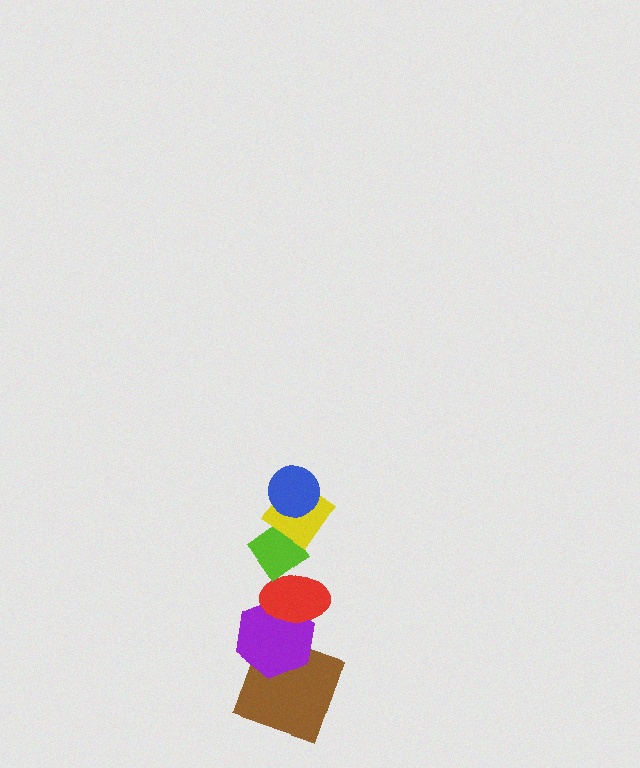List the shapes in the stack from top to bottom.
From top to bottom: the blue circle, the yellow diamond, the lime diamond, the red ellipse, the purple hexagon, the brown square.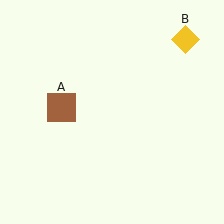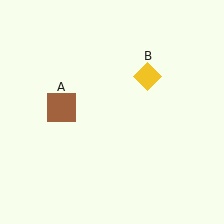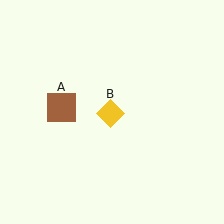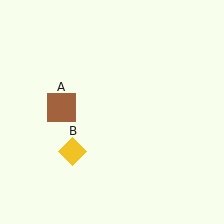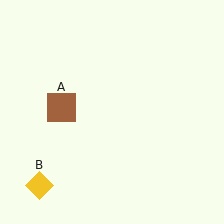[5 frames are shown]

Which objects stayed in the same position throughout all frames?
Brown square (object A) remained stationary.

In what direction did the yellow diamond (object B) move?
The yellow diamond (object B) moved down and to the left.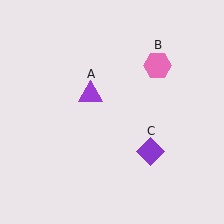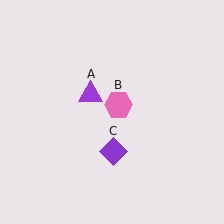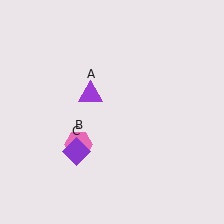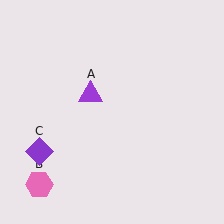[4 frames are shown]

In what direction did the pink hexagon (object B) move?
The pink hexagon (object B) moved down and to the left.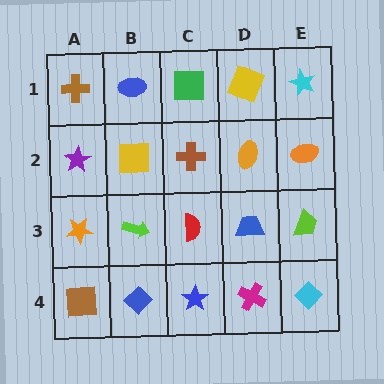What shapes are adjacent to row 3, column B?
A yellow square (row 2, column B), a blue diamond (row 4, column B), an orange star (row 3, column A), a red semicircle (row 3, column C).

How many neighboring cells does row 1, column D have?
3.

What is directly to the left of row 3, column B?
An orange star.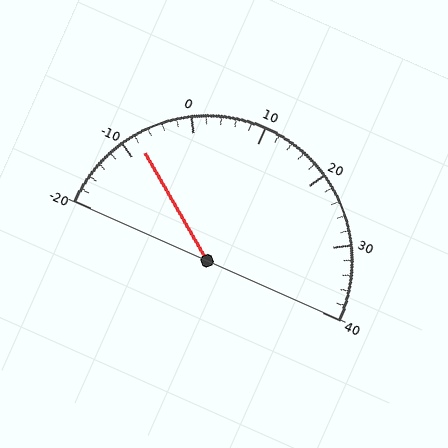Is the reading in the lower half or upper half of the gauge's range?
The reading is in the lower half of the range (-20 to 40).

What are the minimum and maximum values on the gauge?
The gauge ranges from -20 to 40.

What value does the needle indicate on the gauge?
The needle indicates approximately -8.